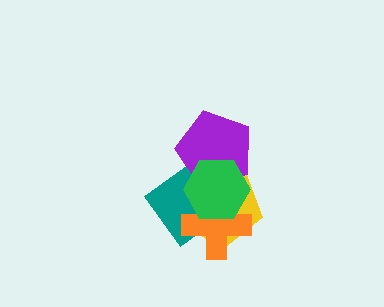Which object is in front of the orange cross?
The green hexagon is in front of the orange cross.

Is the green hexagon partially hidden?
No, no other shape covers it.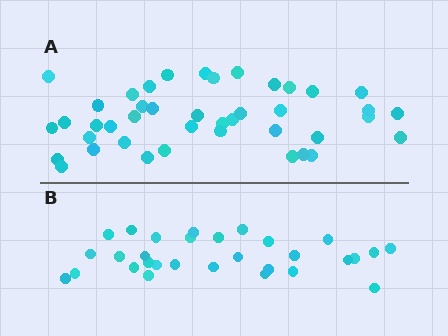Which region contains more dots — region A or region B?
Region A (the top region) has more dots.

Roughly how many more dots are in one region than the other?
Region A has roughly 12 or so more dots than region B.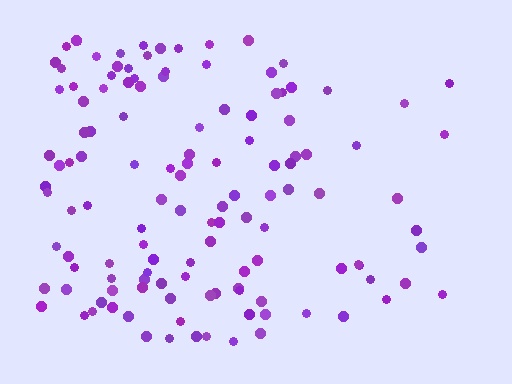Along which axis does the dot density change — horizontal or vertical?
Horizontal.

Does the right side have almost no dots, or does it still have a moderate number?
Still a moderate number, just noticeably fewer than the left.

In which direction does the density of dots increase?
From right to left, with the left side densest.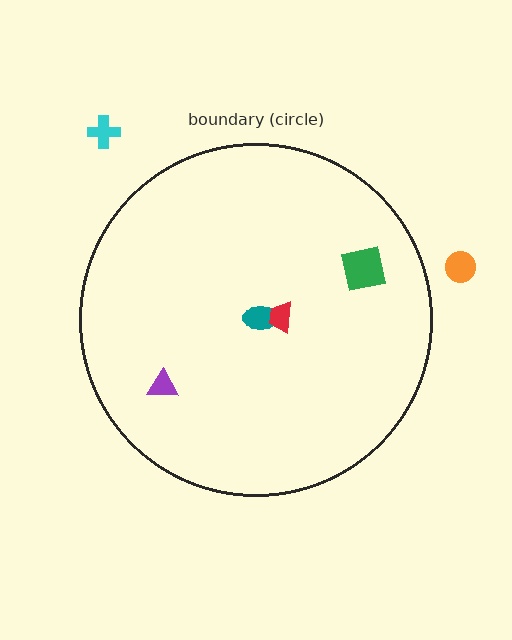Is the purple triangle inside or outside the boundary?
Inside.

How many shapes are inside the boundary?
4 inside, 2 outside.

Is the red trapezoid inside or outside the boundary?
Inside.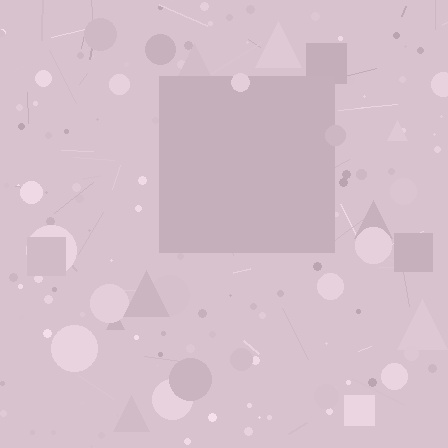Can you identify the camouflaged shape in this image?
The camouflaged shape is a square.